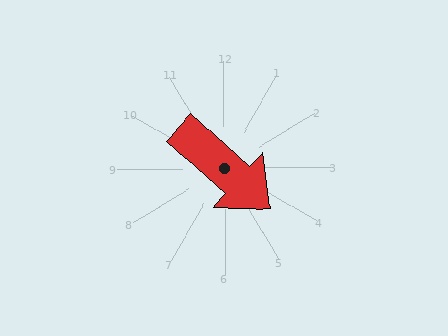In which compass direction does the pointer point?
Southeast.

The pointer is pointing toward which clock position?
Roughly 4 o'clock.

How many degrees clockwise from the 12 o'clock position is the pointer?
Approximately 133 degrees.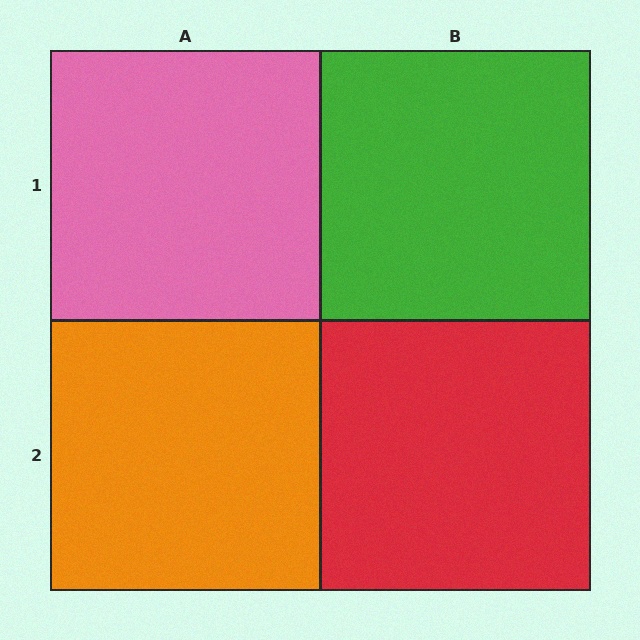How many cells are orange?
1 cell is orange.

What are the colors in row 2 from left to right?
Orange, red.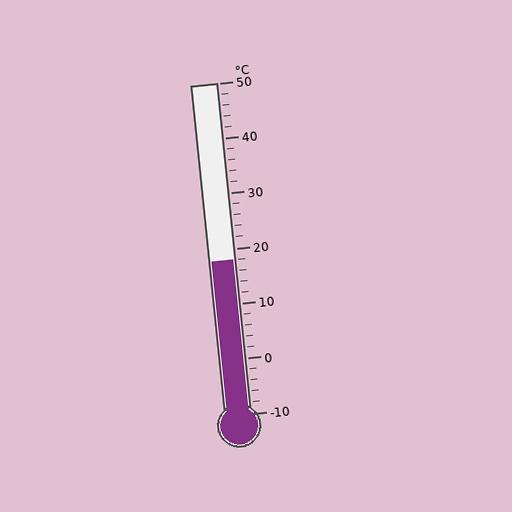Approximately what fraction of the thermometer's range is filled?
The thermometer is filled to approximately 45% of its range.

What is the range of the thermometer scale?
The thermometer scale ranges from -10°C to 50°C.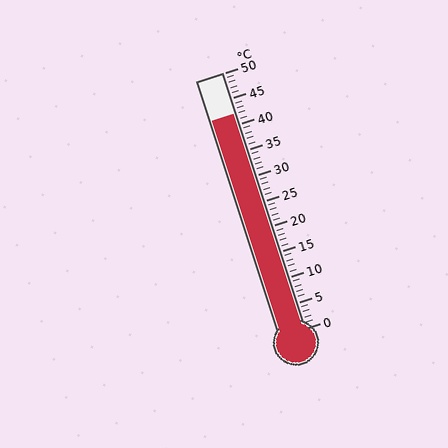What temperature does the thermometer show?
The thermometer shows approximately 42°C.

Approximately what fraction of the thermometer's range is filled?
The thermometer is filled to approximately 85% of its range.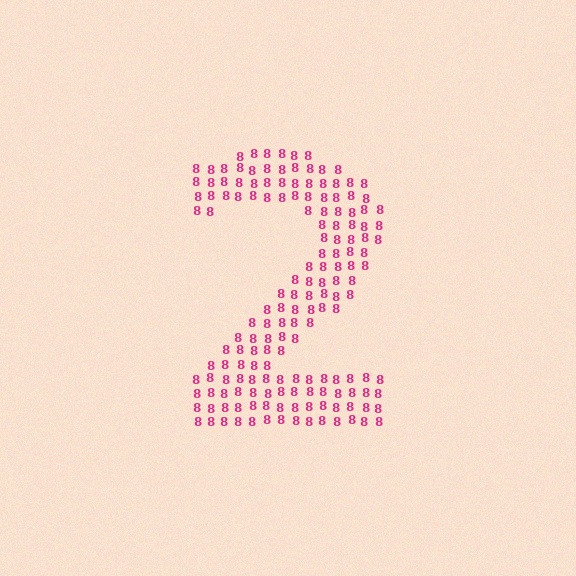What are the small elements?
The small elements are digit 8's.